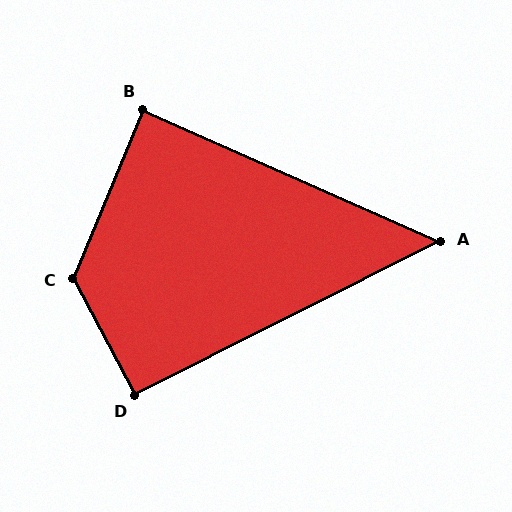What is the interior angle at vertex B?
Approximately 89 degrees (approximately right).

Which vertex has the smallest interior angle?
A, at approximately 51 degrees.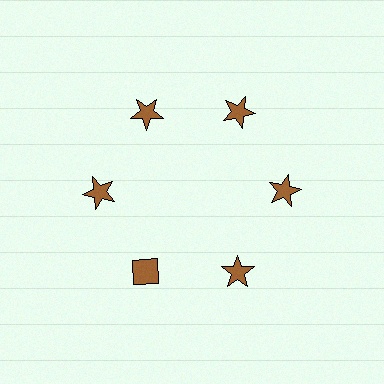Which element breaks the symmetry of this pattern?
The brown diamond at roughly the 7 o'clock position breaks the symmetry. All other shapes are brown stars.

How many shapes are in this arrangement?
There are 6 shapes arranged in a ring pattern.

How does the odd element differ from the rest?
It has a different shape: diamond instead of star.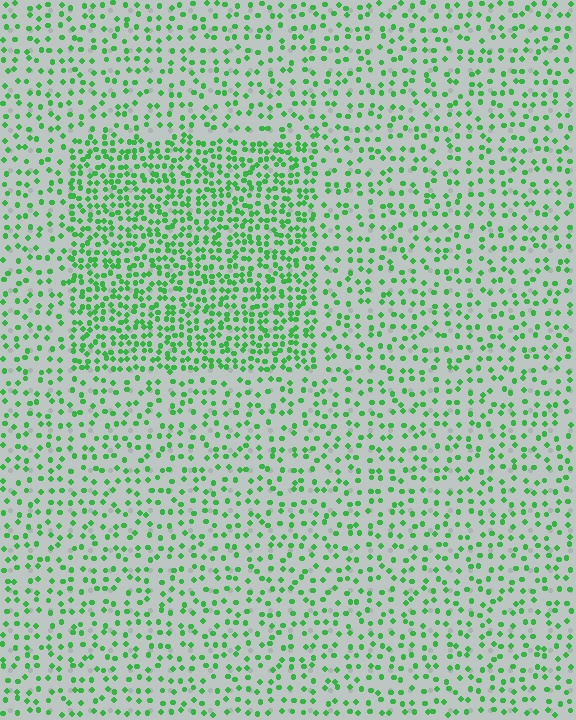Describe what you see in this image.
The image contains small green elements arranged at two different densities. A rectangle-shaped region is visible where the elements are more densely packed than the surrounding area.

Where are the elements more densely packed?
The elements are more densely packed inside the rectangle boundary.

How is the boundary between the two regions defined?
The boundary is defined by a change in element density (approximately 2.0x ratio). All elements are the same color, size, and shape.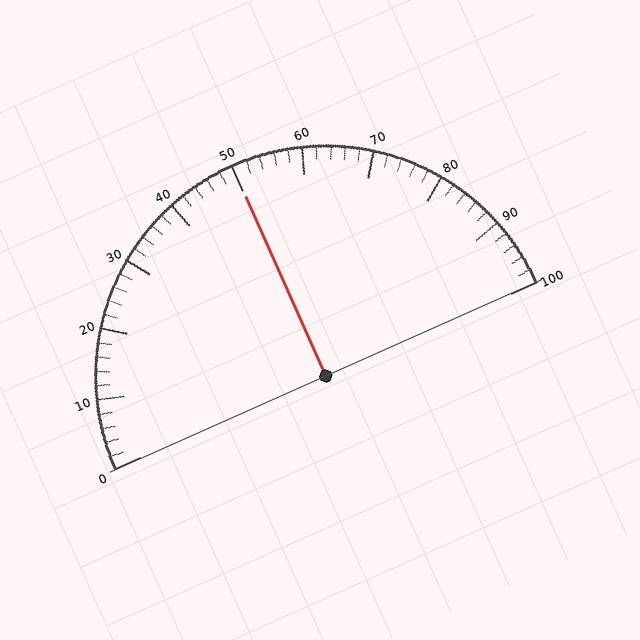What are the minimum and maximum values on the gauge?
The gauge ranges from 0 to 100.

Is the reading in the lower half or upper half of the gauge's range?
The reading is in the upper half of the range (0 to 100).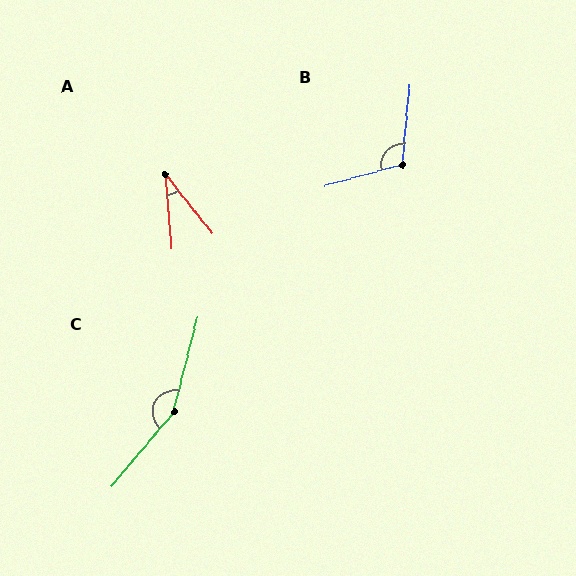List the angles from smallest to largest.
A (33°), B (110°), C (154°).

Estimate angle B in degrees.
Approximately 110 degrees.